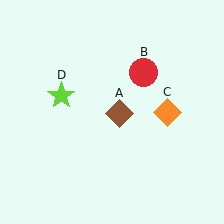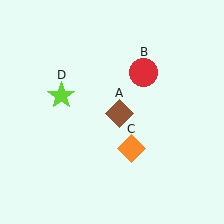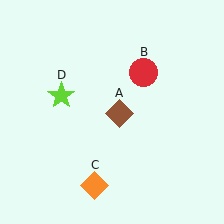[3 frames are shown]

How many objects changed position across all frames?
1 object changed position: orange diamond (object C).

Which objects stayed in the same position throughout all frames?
Brown diamond (object A) and red circle (object B) and lime star (object D) remained stationary.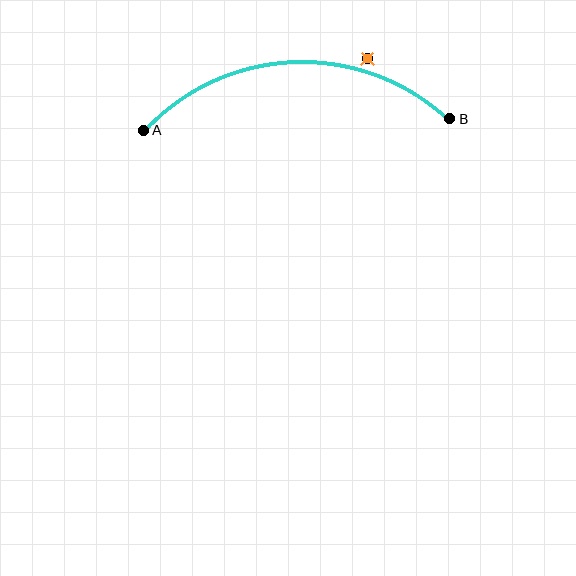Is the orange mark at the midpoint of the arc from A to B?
No — the orange mark does not lie on the arc at all. It sits slightly outside the curve.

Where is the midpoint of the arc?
The arc midpoint is the point on the curve farthest from the straight line joining A and B. It sits above that line.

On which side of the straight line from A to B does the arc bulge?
The arc bulges above the straight line connecting A and B.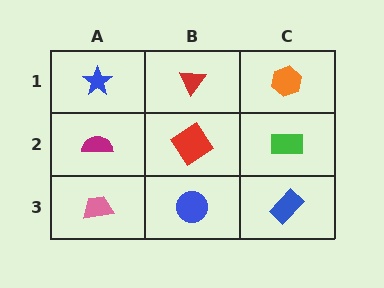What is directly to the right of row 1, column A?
A red triangle.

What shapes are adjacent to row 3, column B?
A red diamond (row 2, column B), a pink trapezoid (row 3, column A), a blue rectangle (row 3, column C).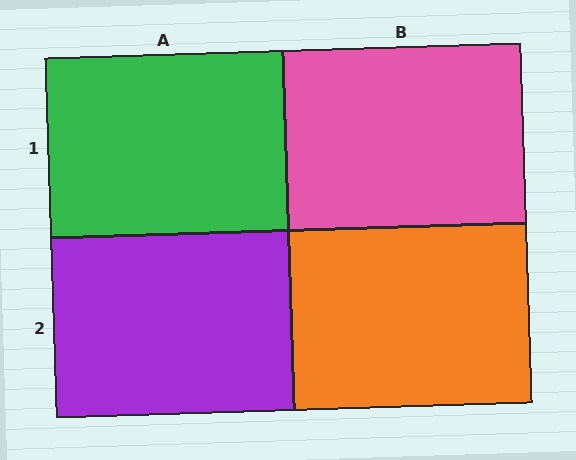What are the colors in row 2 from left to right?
Purple, orange.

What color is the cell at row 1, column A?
Green.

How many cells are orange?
1 cell is orange.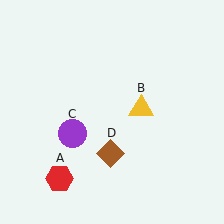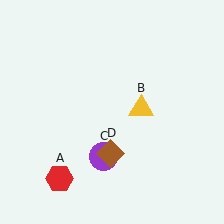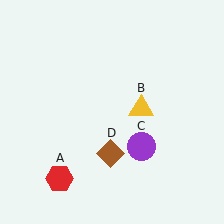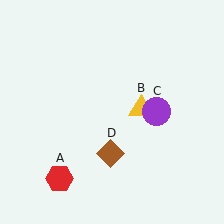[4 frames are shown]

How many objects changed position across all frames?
1 object changed position: purple circle (object C).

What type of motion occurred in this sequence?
The purple circle (object C) rotated counterclockwise around the center of the scene.